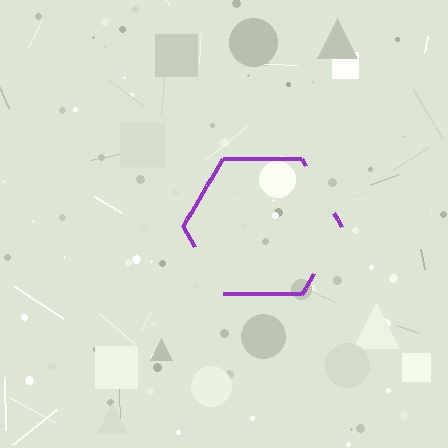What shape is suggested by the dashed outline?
The dashed outline suggests a hexagon.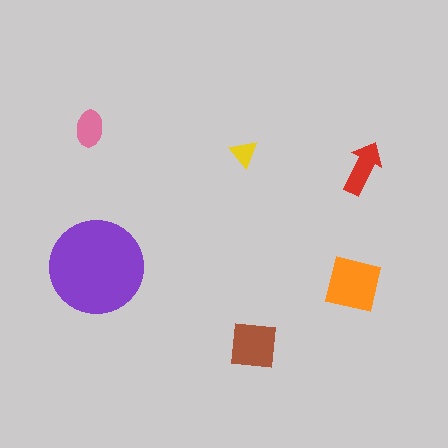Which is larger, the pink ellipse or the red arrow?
The red arrow.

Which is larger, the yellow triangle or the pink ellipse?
The pink ellipse.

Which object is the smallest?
The yellow triangle.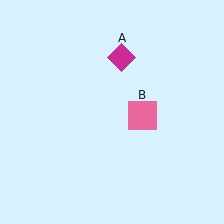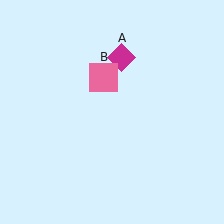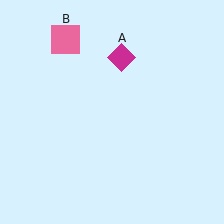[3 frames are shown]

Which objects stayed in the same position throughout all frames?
Magenta diamond (object A) remained stationary.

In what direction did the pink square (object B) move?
The pink square (object B) moved up and to the left.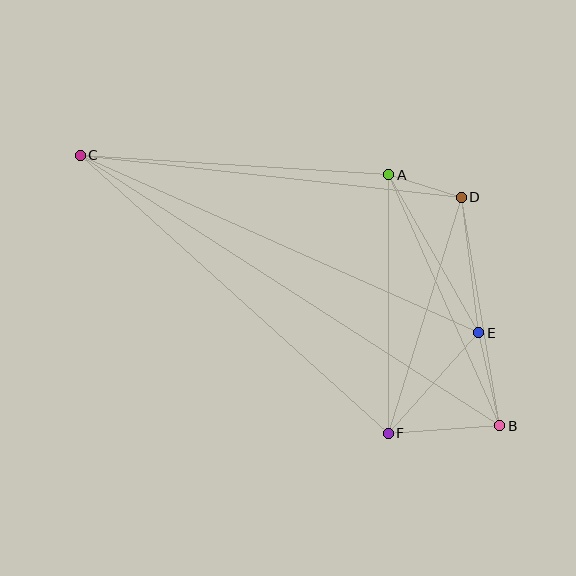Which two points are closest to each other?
Points A and D are closest to each other.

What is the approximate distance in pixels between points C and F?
The distance between C and F is approximately 415 pixels.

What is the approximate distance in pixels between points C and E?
The distance between C and E is approximately 436 pixels.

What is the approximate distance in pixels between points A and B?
The distance between A and B is approximately 275 pixels.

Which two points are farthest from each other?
Points B and C are farthest from each other.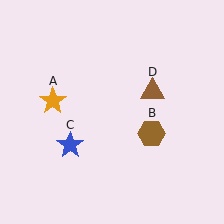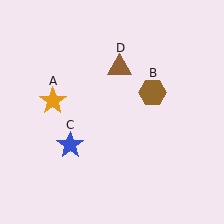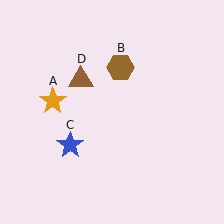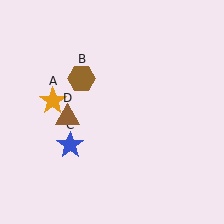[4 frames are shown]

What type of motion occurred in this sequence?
The brown hexagon (object B), brown triangle (object D) rotated counterclockwise around the center of the scene.